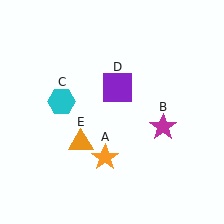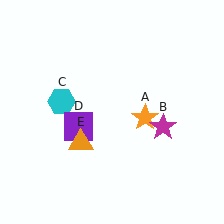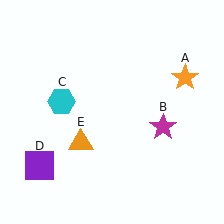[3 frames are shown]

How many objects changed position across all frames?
2 objects changed position: orange star (object A), purple square (object D).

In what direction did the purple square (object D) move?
The purple square (object D) moved down and to the left.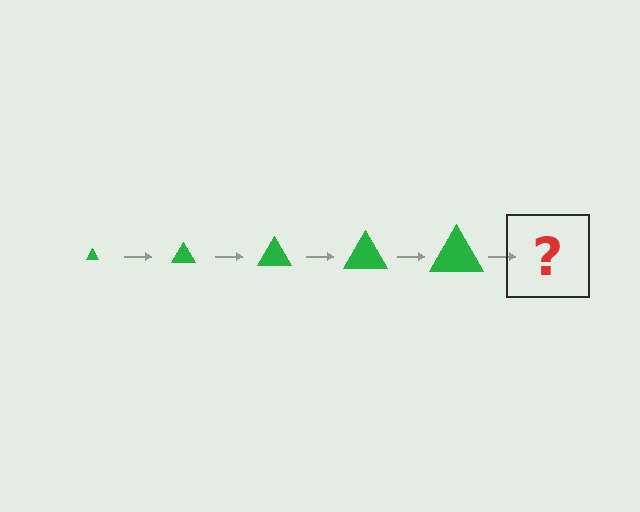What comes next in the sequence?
The next element should be a green triangle, larger than the previous one.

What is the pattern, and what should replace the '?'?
The pattern is that the triangle gets progressively larger each step. The '?' should be a green triangle, larger than the previous one.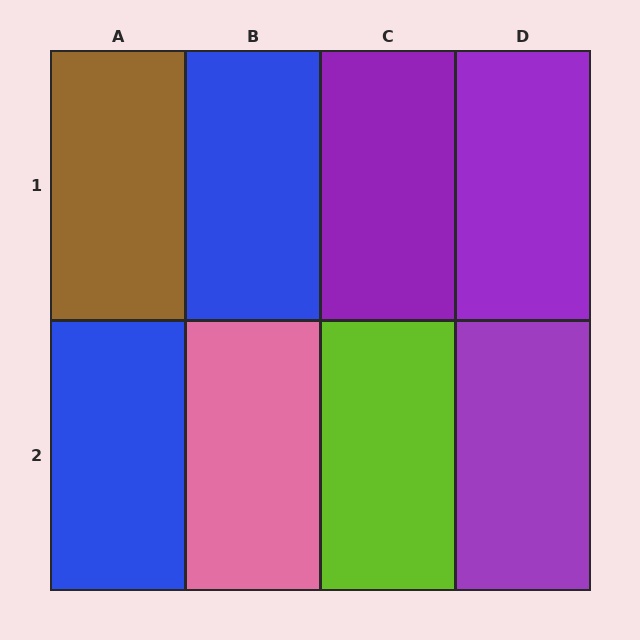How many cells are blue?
2 cells are blue.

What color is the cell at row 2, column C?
Lime.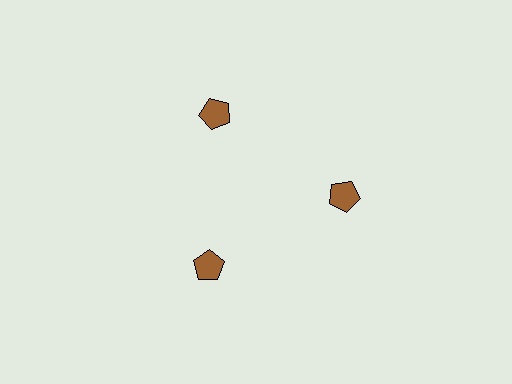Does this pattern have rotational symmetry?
Yes, this pattern has 3-fold rotational symmetry. It looks the same after rotating 120 degrees around the center.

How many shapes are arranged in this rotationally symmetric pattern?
There are 3 shapes, arranged in 3 groups of 1.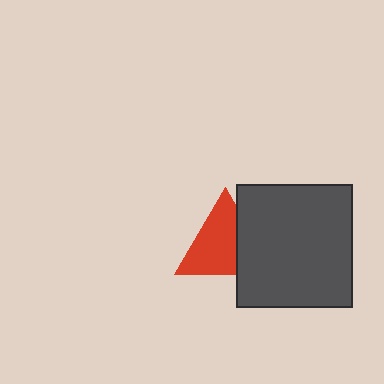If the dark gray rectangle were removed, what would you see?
You would see the complete red triangle.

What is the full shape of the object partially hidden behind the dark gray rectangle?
The partially hidden object is a red triangle.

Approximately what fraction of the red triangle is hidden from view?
Roughly 32% of the red triangle is hidden behind the dark gray rectangle.